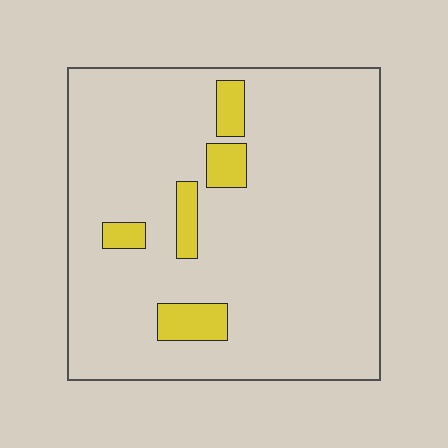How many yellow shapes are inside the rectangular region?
5.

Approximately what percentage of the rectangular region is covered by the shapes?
Approximately 10%.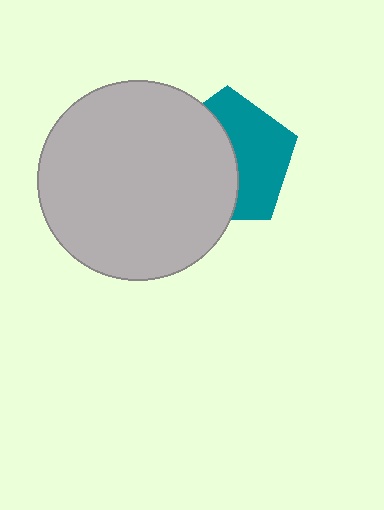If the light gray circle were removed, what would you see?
You would see the complete teal pentagon.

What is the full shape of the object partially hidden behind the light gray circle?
The partially hidden object is a teal pentagon.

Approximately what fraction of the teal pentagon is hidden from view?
Roughly 51% of the teal pentagon is hidden behind the light gray circle.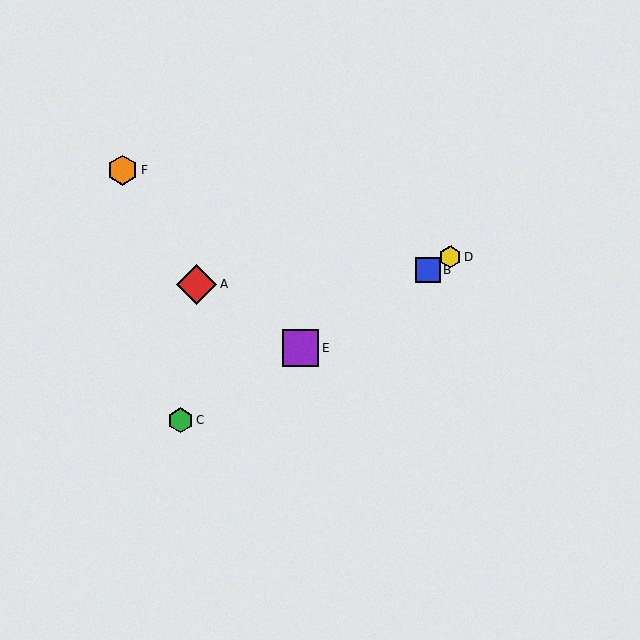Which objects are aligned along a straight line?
Objects B, C, D, E are aligned along a straight line.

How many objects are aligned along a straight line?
4 objects (B, C, D, E) are aligned along a straight line.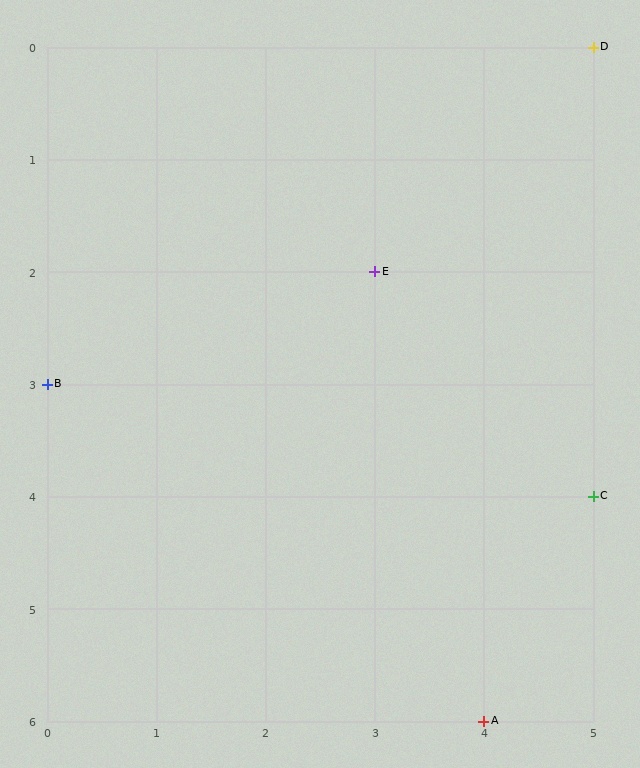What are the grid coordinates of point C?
Point C is at grid coordinates (5, 4).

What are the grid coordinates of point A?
Point A is at grid coordinates (4, 6).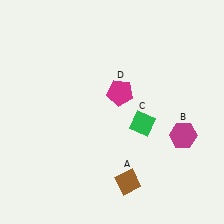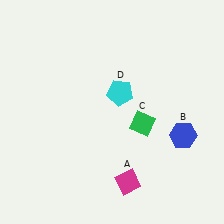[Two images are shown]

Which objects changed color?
A changed from brown to magenta. B changed from magenta to blue. D changed from magenta to cyan.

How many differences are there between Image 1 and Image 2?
There are 3 differences between the two images.